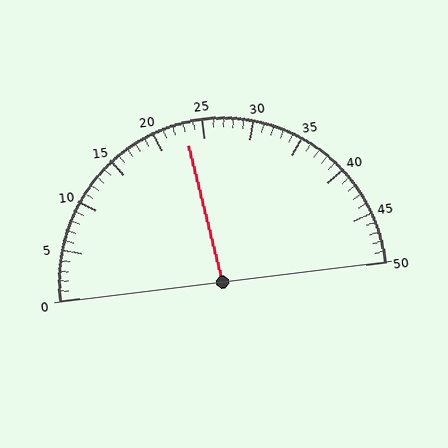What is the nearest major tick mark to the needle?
The nearest major tick mark is 25.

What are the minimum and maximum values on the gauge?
The gauge ranges from 0 to 50.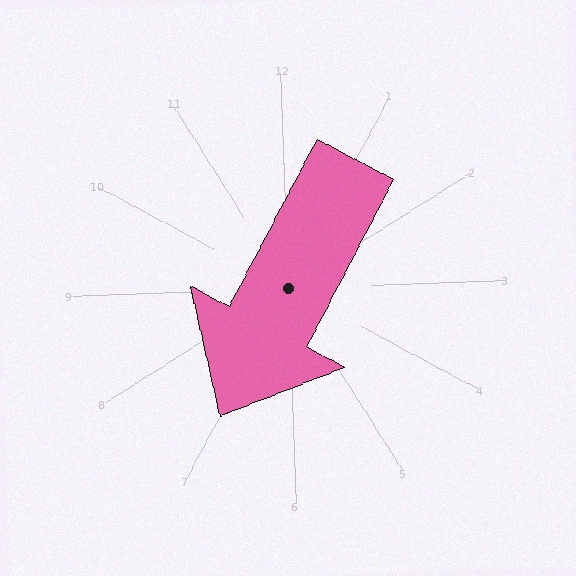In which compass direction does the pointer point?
Southwest.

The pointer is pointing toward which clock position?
Roughly 7 o'clock.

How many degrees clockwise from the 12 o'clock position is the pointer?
Approximately 210 degrees.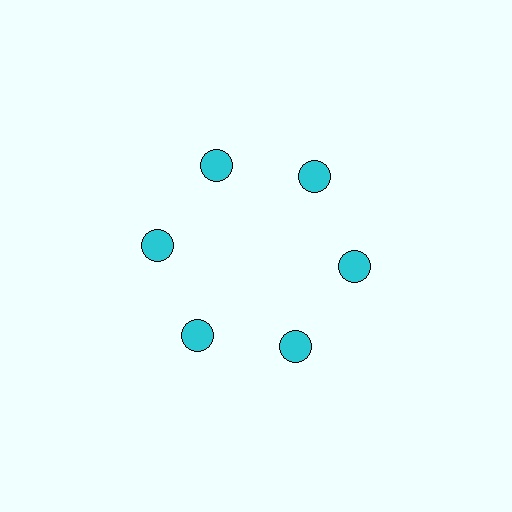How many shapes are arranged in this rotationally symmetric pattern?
There are 6 shapes, arranged in 6 groups of 1.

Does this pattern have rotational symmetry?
Yes, this pattern has 6-fold rotational symmetry. It looks the same after rotating 60 degrees around the center.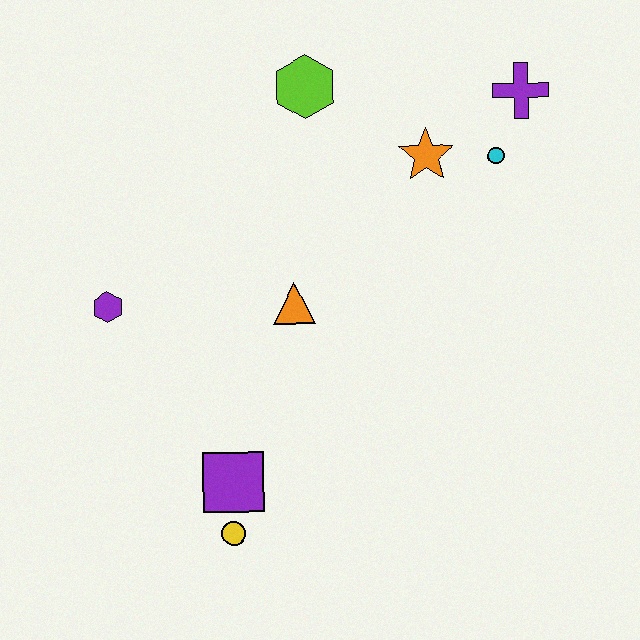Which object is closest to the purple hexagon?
The orange triangle is closest to the purple hexagon.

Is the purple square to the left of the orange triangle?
Yes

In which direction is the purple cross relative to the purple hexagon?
The purple cross is to the right of the purple hexagon.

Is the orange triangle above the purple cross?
No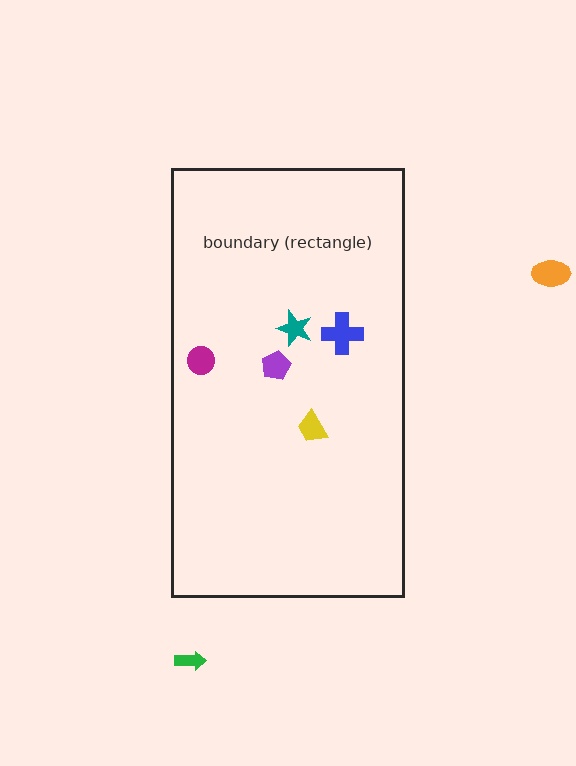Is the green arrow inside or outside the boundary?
Outside.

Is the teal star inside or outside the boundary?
Inside.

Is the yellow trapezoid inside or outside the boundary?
Inside.